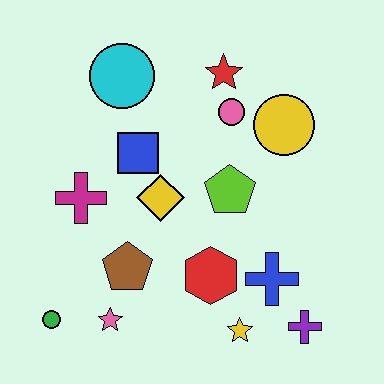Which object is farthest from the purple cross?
The cyan circle is farthest from the purple cross.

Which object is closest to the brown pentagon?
The pink star is closest to the brown pentagon.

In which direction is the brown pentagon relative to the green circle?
The brown pentagon is to the right of the green circle.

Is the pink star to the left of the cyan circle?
Yes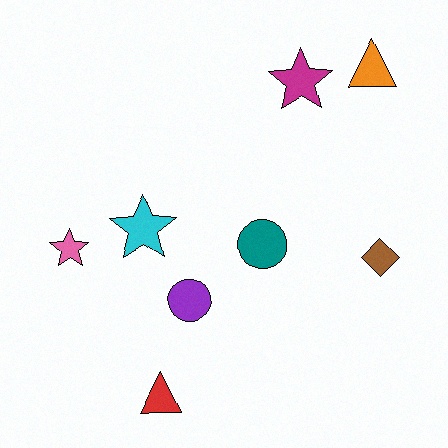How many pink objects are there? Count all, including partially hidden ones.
There is 1 pink object.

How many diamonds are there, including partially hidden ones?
There is 1 diamond.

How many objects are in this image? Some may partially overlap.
There are 8 objects.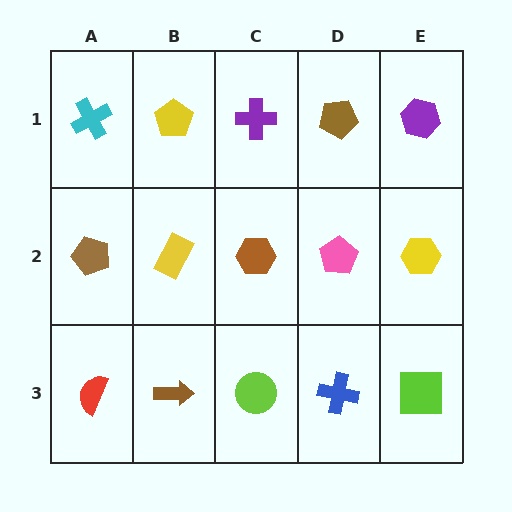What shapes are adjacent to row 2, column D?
A brown pentagon (row 1, column D), a blue cross (row 3, column D), a brown hexagon (row 2, column C), a yellow hexagon (row 2, column E).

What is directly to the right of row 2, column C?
A pink pentagon.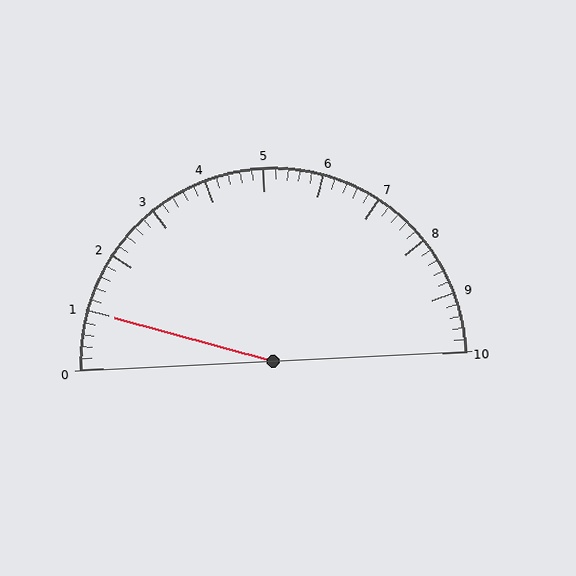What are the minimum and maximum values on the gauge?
The gauge ranges from 0 to 10.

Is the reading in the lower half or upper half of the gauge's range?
The reading is in the lower half of the range (0 to 10).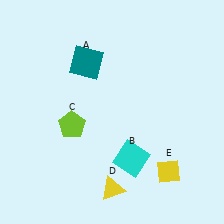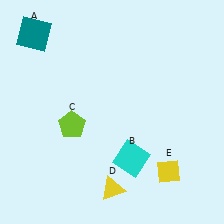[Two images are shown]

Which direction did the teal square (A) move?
The teal square (A) moved left.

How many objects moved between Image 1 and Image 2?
1 object moved between the two images.